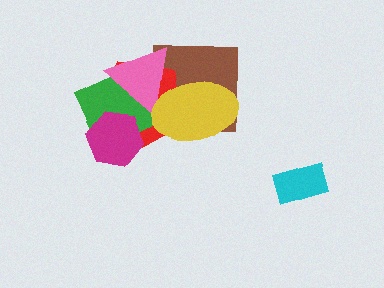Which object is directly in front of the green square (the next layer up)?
The pink triangle is directly in front of the green square.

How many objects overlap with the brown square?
3 objects overlap with the brown square.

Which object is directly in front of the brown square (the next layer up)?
The red pentagon is directly in front of the brown square.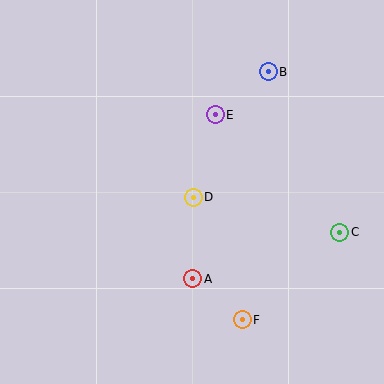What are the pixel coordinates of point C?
Point C is at (340, 232).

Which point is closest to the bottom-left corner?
Point A is closest to the bottom-left corner.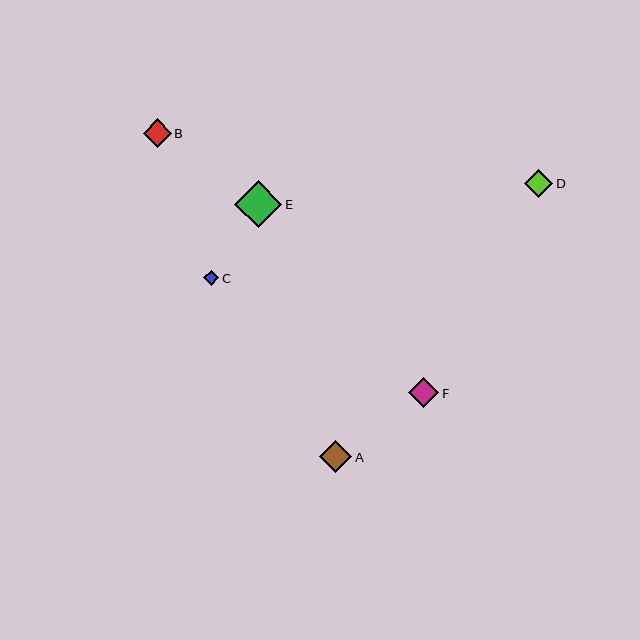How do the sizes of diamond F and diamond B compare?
Diamond F and diamond B are approximately the same size.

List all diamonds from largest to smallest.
From largest to smallest: E, A, F, B, D, C.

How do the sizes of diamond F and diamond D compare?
Diamond F and diamond D are approximately the same size.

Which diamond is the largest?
Diamond E is the largest with a size of approximately 47 pixels.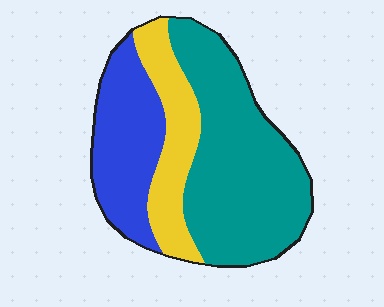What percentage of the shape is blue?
Blue takes up about one quarter (1/4) of the shape.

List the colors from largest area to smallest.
From largest to smallest: teal, blue, yellow.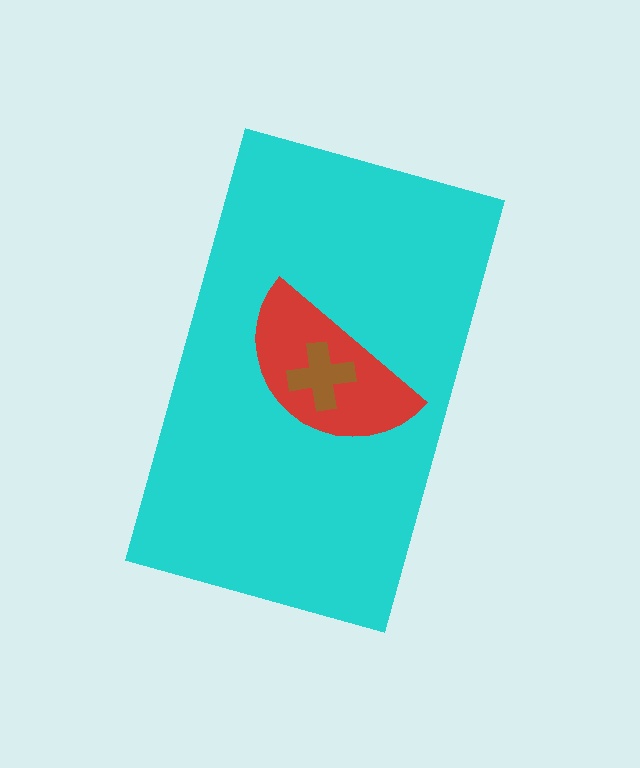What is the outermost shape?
The cyan rectangle.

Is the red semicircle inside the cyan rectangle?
Yes.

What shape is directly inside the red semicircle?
The brown cross.